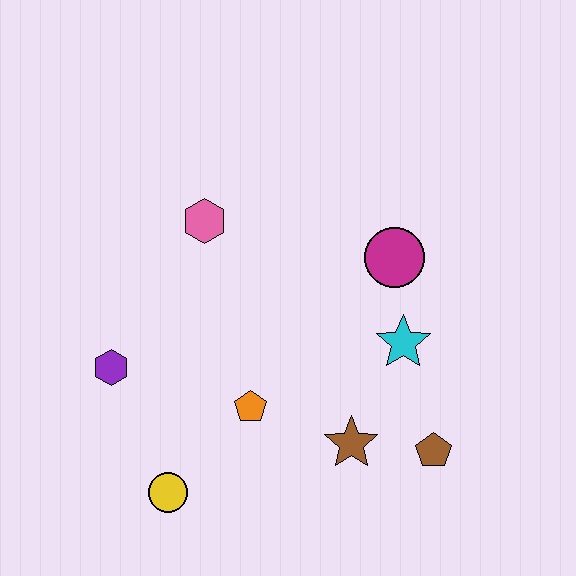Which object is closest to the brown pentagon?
The brown star is closest to the brown pentagon.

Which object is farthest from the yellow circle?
The magenta circle is farthest from the yellow circle.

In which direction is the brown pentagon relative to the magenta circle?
The brown pentagon is below the magenta circle.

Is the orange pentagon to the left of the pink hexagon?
No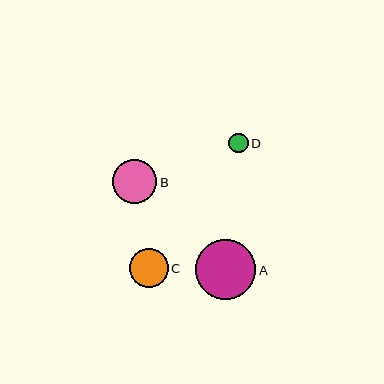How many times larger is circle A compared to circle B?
Circle A is approximately 1.4 times the size of circle B.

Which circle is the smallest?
Circle D is the smallest with a size of approximately 20 pixels.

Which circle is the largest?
Circle A is the largest with a size of approximately 60 pixels.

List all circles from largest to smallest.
From largest to smallest: A, B, C, D.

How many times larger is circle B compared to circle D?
Circle B is approximately 2.2 times the size of circle D.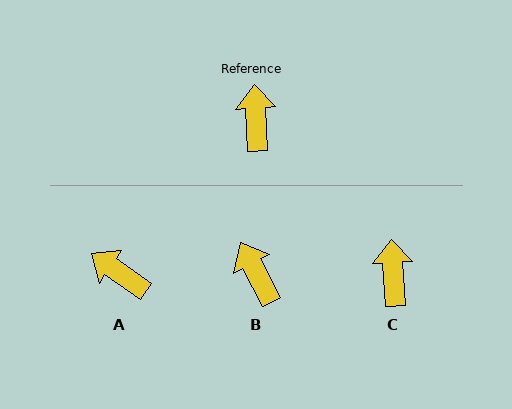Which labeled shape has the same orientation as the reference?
C.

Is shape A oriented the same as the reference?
No, it is off by about 52 degrees.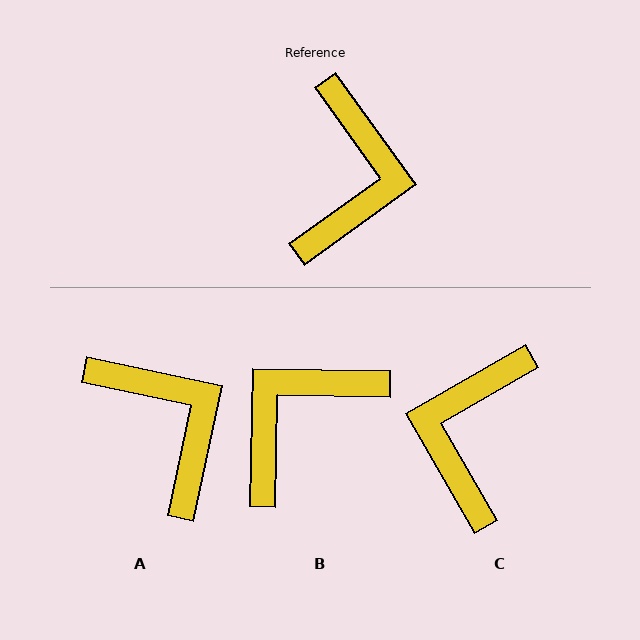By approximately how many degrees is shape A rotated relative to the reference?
Approximately 42 degrees counter-clockwise.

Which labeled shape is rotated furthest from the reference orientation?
C, about 174 degrees away.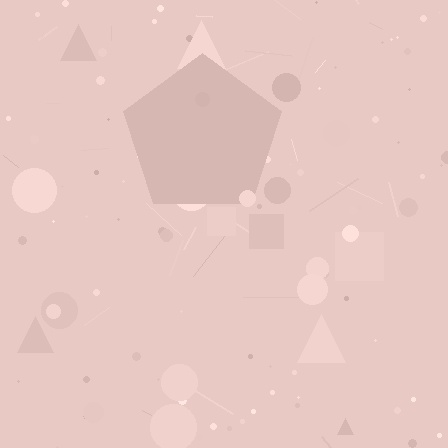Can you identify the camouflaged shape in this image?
The camouflaged shape is a pentagon.